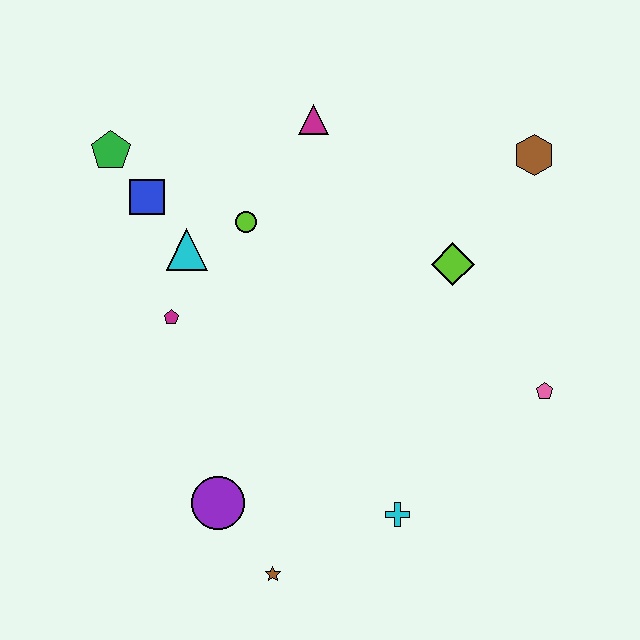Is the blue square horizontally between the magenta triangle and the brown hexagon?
No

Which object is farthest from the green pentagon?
The pink pentagon is farthest from the green pentagon.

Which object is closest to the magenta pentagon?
The cyan triangle is closest to the magenta pentagon.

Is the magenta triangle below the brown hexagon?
No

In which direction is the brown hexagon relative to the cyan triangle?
The brown hexagon is to the right of the cyan triangle.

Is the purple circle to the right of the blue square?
Yes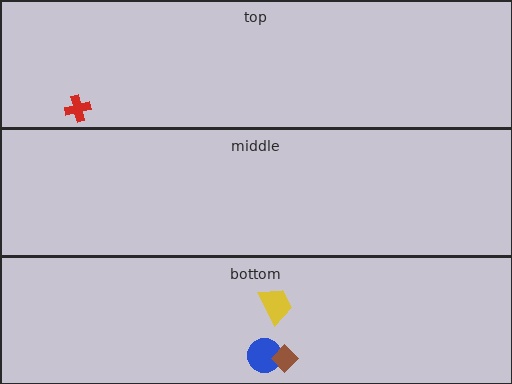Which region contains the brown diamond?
The bottom region.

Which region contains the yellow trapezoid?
The bottom region.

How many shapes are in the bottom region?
3.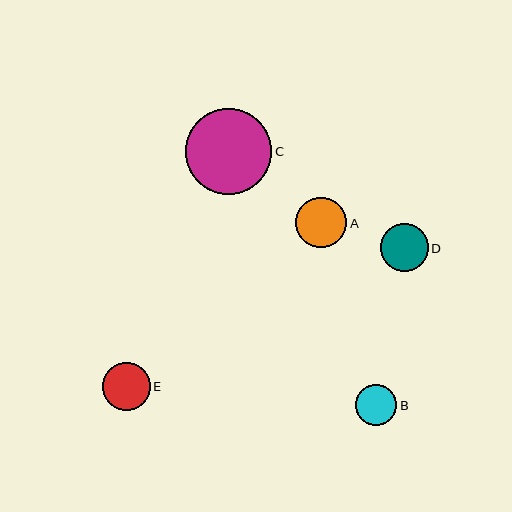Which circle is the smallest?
Circle B is the smallest with a size of approximately 41 pixels.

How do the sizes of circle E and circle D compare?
Circle E and circle D are approximately the same size.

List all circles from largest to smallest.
From largest to smallest: C, A, E, D, B.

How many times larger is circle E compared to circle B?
Circle E is approximately 1.2 times the size of circle B.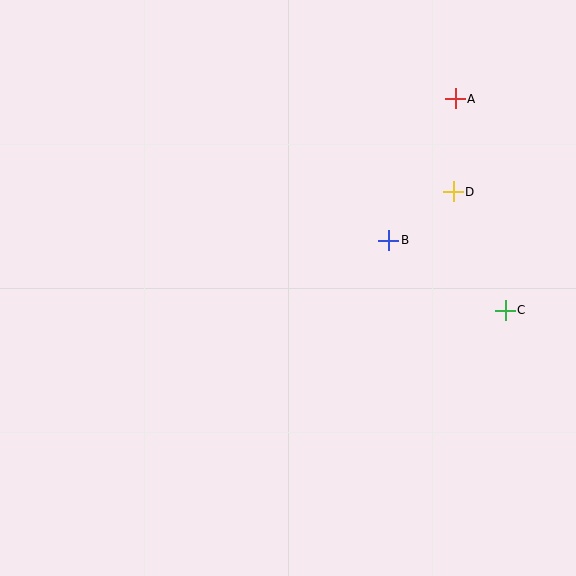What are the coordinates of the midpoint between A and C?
The midpoint between A and C is at (480, 204).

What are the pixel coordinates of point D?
Point D is at (453, 192).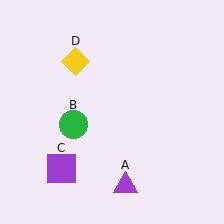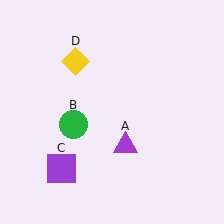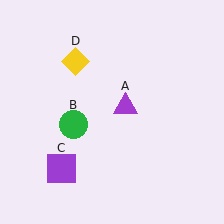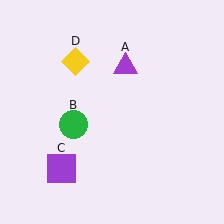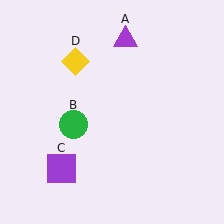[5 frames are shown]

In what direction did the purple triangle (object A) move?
The purple triangle (object A) moved up.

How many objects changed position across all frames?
1 object changed position: purple triangle (object A).